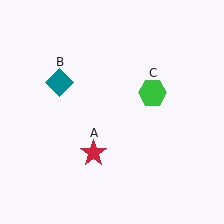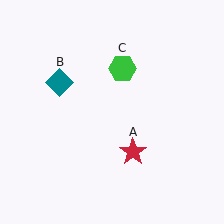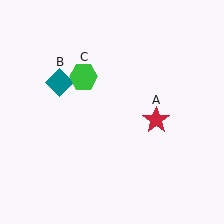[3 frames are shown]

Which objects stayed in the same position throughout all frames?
Teal diamond (object B) remained stationary.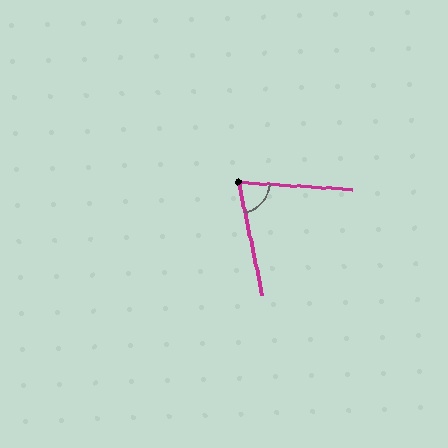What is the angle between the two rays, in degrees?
Approximately 75 degrees.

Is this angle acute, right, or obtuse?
It is acute.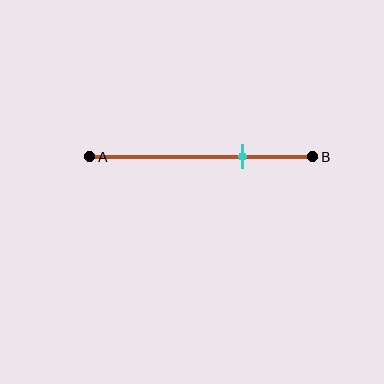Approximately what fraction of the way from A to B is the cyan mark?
The cyan mark is approximately 70% of the way from A to B.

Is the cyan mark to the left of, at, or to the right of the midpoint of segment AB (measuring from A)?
The cyan mark is to the right of the midpoint of segment AB.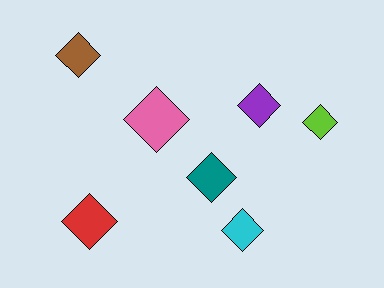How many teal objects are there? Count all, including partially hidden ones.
There is 1 teal object.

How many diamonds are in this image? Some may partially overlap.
There are 7 diamonds.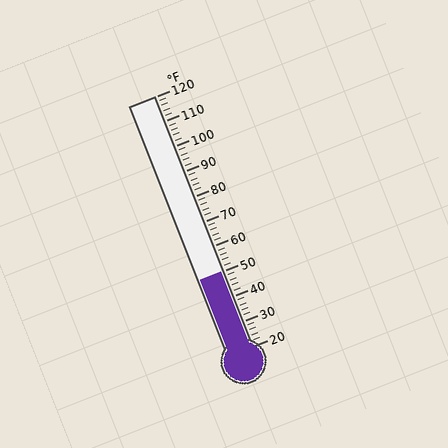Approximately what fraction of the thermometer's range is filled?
The thermometer is filled to approximately 30% of its range.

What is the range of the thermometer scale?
The thermometer scale ranges from 20°F to 120°F.